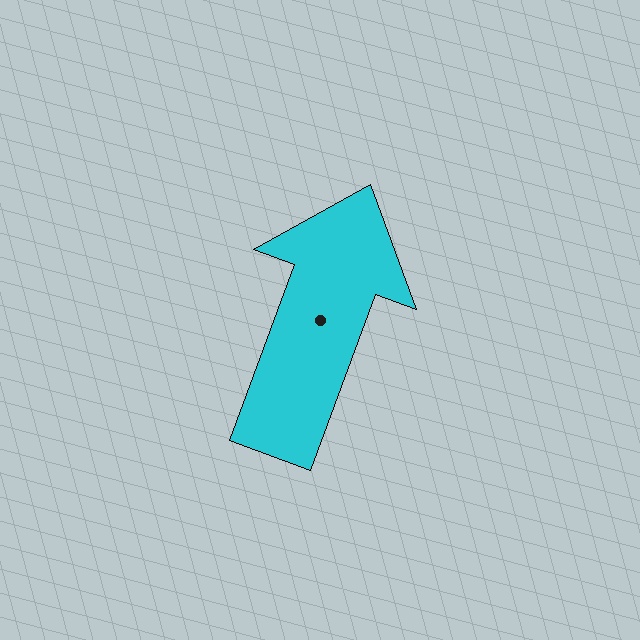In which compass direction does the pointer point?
North.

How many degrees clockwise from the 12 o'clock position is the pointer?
Approximately 20 degrees.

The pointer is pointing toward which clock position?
Roughly 1 o'clock.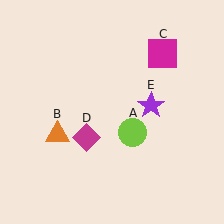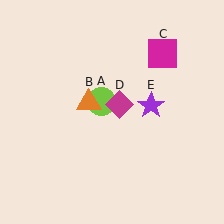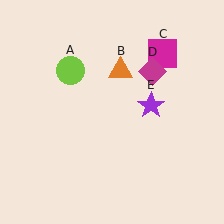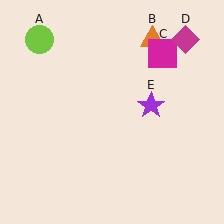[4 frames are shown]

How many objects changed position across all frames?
3 objects changed position: lime circle (object A), orange triangle (object B), magenta diamond (object D).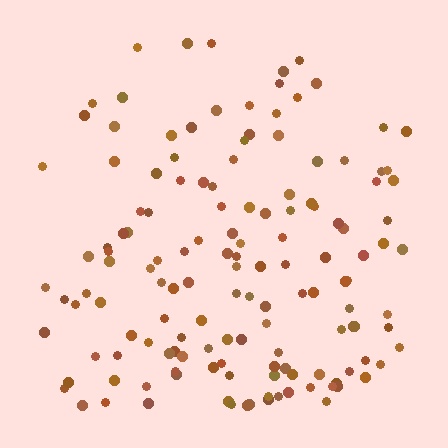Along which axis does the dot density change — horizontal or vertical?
Vertical.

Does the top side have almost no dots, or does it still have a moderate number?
Still a moderate number, just noticeably fewer than the bottom.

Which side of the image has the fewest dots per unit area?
The top.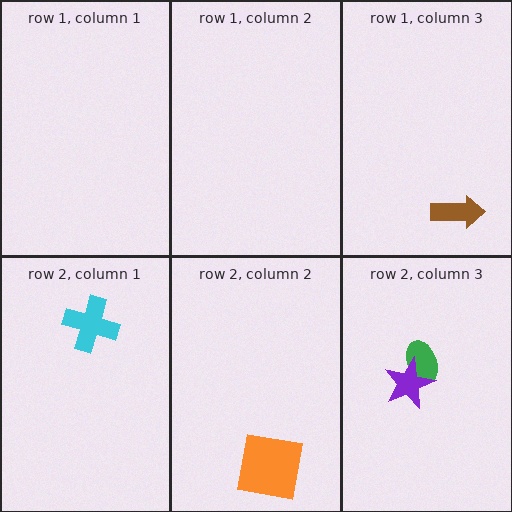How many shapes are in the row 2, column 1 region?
1.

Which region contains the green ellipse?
The row 2, column 3 region.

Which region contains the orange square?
The row 2, column 2 region.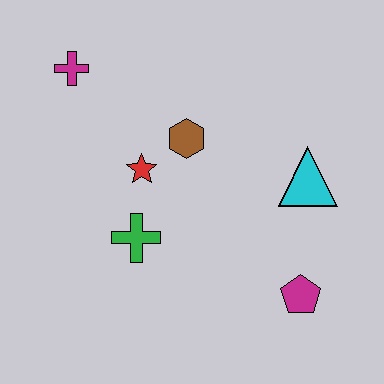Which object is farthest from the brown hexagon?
The magenta pentagon is farthest from the brown hexagon.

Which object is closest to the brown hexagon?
The red star is closest to the brown hexagon.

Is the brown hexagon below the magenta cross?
Yes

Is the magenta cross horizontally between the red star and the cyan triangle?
No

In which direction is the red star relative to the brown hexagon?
The red star is to the left of the brown hexagon.